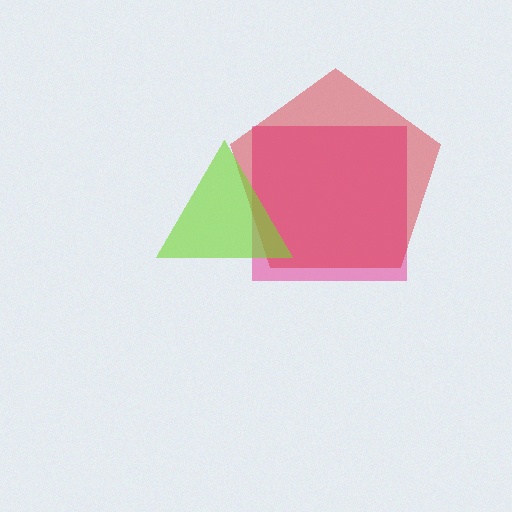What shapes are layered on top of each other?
The layered shapes are: a pink square, a red pentagon, a lime triangle.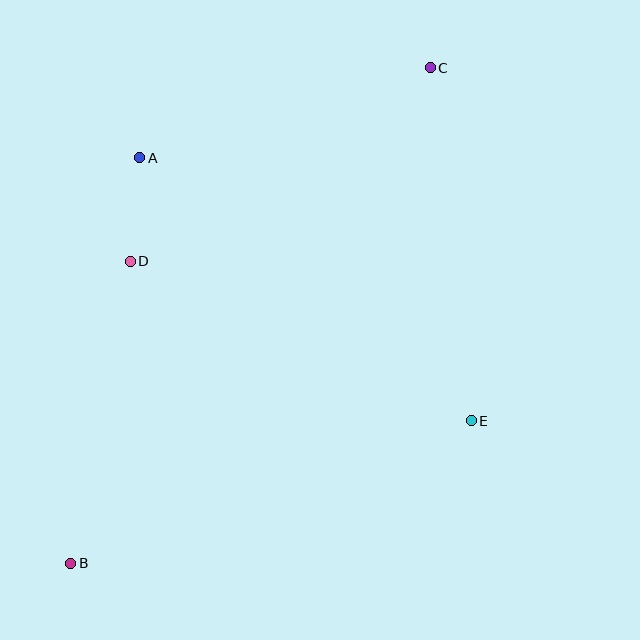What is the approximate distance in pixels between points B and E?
The distance between B and E is approximately 425 pixels.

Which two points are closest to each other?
Points A and D are closest to each other.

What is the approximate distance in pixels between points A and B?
The distance between A and B is approximately 411 pixels.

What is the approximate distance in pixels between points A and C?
The distance between A and C is approximately 304 pixels.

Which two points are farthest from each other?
Points B and C are farthest from each other.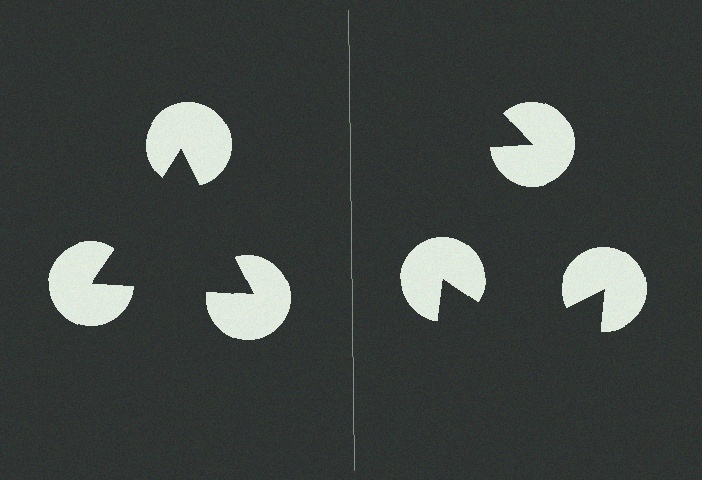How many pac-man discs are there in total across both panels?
6 — 3 on each side.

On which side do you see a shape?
An illusory triangle appears on the left side. On the right side the wedge cuts are rotated, so no coherent shape forms.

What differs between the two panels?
The pac-man discs are positioned identically on both sides; only the wedge orientations differ. On the left they align to a triangle; on the right they are misaligned.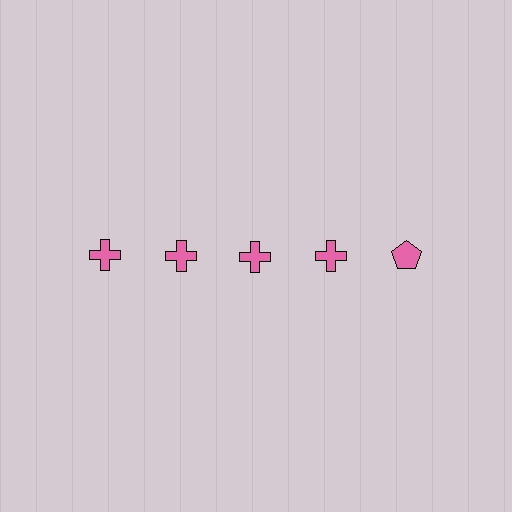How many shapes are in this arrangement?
There are 5 shapes arranged in a grid pattern.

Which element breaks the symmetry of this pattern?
The pink pentagon in the top row, rightmost column breaks the symmetry. All other shapes are pink crosses.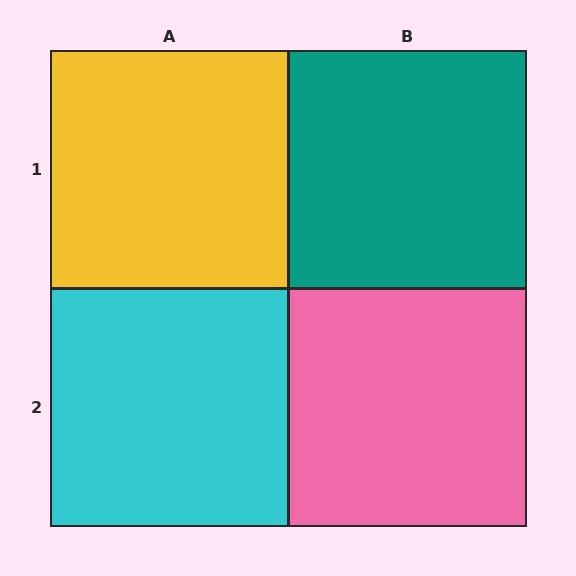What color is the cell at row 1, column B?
Teal.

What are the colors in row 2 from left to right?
Cyan, pink.